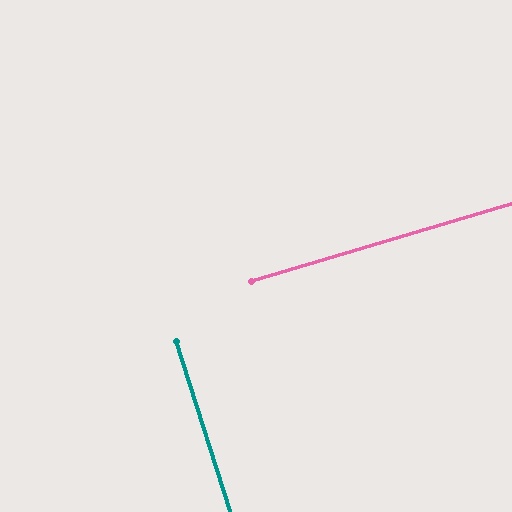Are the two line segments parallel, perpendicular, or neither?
Perpendicular — they meet at approximately 89°.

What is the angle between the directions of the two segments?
Approximately 89 degrees.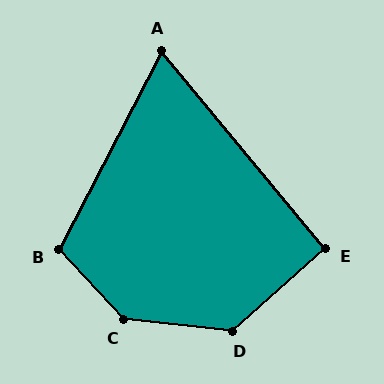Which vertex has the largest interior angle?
C, at approximately 138 degrees.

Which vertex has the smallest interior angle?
A, at approximately 67 degrees.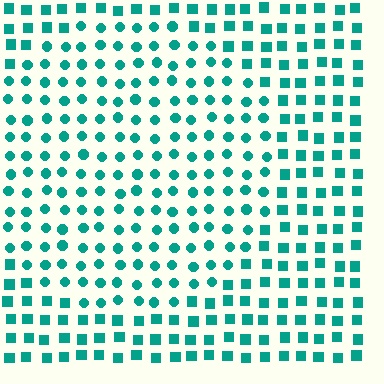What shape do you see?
I see a circle.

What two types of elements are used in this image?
The image uses circles inside the circle region and squares outside it.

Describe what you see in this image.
The image is filled with small teal elements arranged in a uniform grid. A circle-shaped region contains circles, while the surrounding area contains squares. The boundary is defined purely by the change in element shape.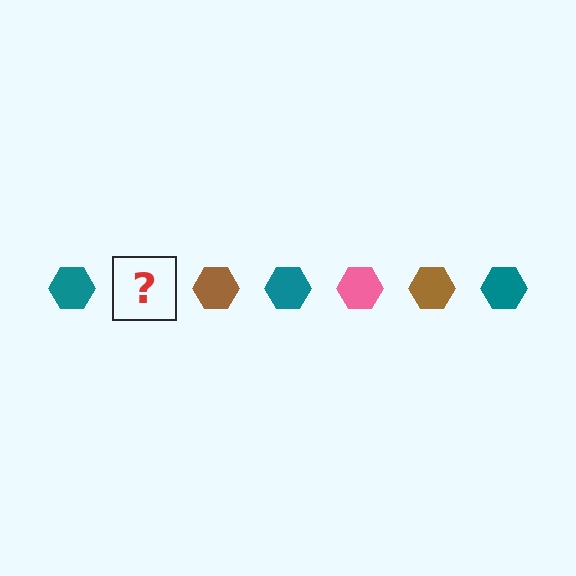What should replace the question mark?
The question mark should be replaced with a pink hexagon.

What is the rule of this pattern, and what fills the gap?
The rule is that the pattern cycles through teal, pink, brown hexagons. The gap should be filled with a pink hexagon.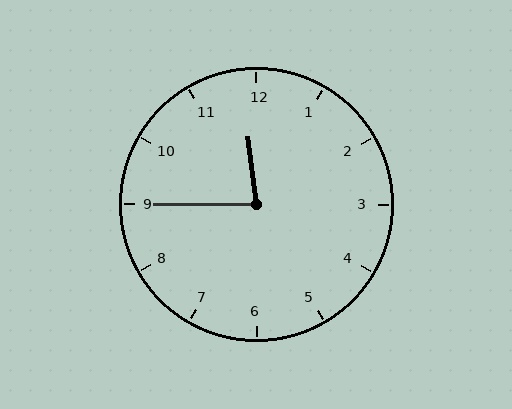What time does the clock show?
11:45.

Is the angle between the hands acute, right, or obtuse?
It is acute.